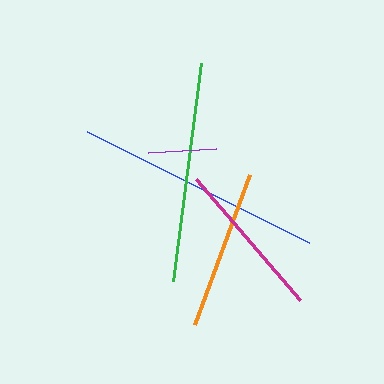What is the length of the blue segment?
The blue segment is approximately 248 pixels long.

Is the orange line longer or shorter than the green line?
The green line is longer than the orange line.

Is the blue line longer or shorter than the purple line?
The blue line is longer than the purple line.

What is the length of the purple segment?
The purple segment is approximately 68 pixels long.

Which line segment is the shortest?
The purple line is the shortest at approximately 68 pixels.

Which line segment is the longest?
The blue line is the longest at approximately 248 pixels.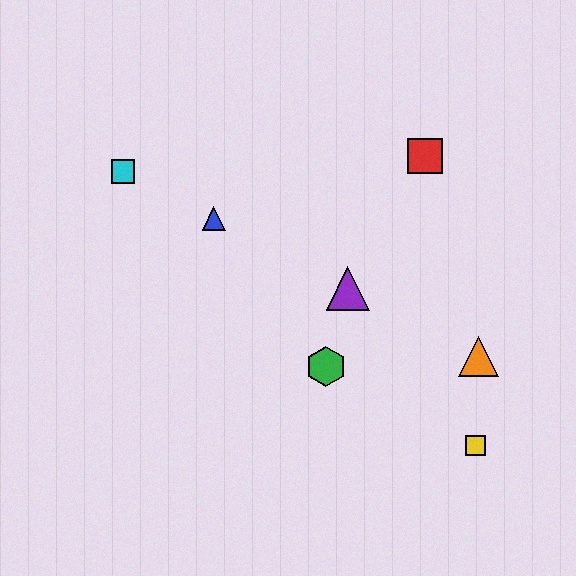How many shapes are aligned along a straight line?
4 shapes (the blue triangle, the purple triangle, the orange triangle, the cyan square) are aligned along a straight line.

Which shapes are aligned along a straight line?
The blue triangle, the purple triangle, the orange triangle, the cyan square are aligned along a straight line.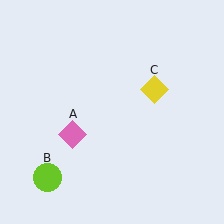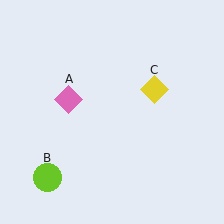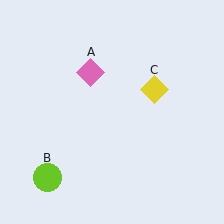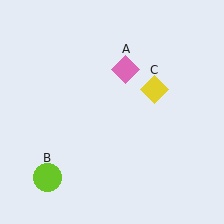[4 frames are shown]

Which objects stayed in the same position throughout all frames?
Lime circle (object B) and yellow diamond (object C) remained stationary.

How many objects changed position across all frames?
1 object changed position: pink diamond (object A).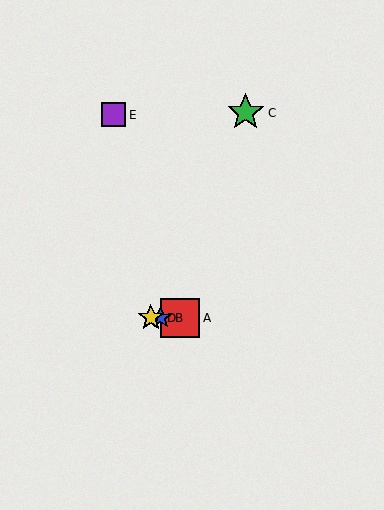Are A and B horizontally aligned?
Yes, both are at y≈318.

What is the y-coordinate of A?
Object A is at y≈318.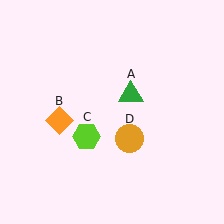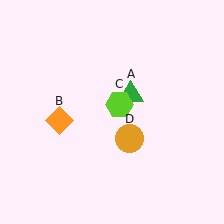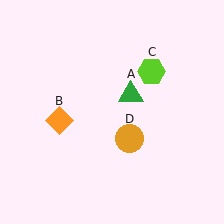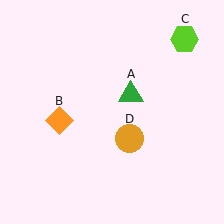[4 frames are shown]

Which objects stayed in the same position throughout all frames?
Green triangle (object A) and orange diamond (object B) and orange circle (object D) remained stationary.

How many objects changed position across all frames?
1 object changed position: lime hexagon (object C).